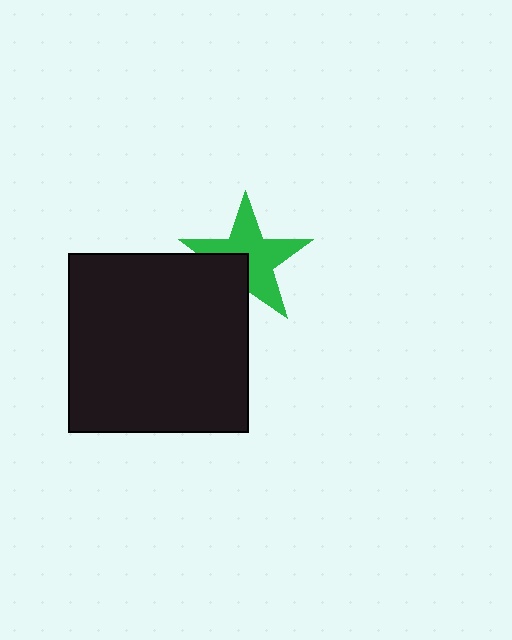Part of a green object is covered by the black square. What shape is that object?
It is a star.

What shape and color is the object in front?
The object in front is a black square.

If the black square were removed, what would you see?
You would see the complete green star.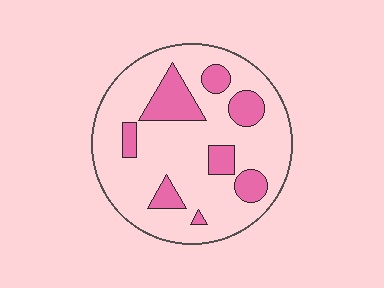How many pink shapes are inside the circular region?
8.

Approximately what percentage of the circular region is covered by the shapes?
Approximately 20%.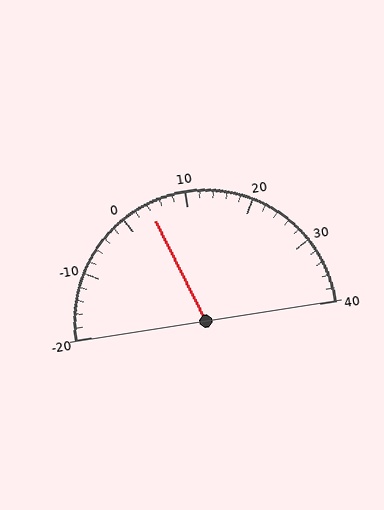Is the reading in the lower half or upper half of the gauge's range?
The reading is in the lower half of the range (-20 to 40).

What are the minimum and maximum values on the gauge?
The gauge ranges from -20 to 40.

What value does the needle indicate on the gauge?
The needle indicates approximately 4.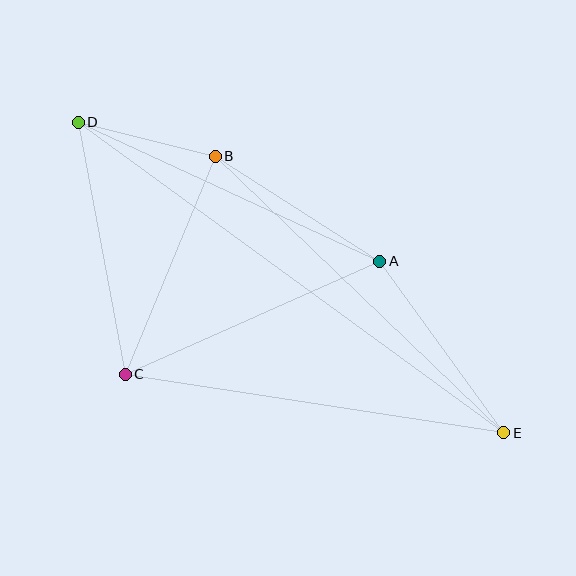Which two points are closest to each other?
Points B and D are closest to each other.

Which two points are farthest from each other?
Points D and E are farthest from each other.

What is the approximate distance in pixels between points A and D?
The distance between A and D is approximately 332 pixels.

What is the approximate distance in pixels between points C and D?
The distance between C and D is approximately 257 pixels.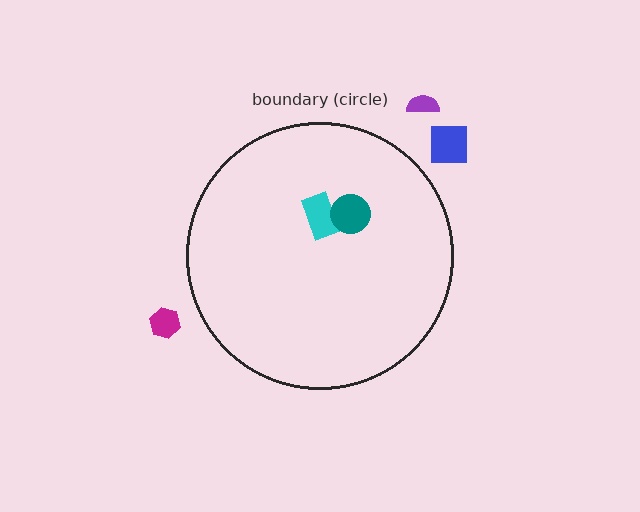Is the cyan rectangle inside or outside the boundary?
Inside.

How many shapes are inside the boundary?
2 inside, 3 outside.